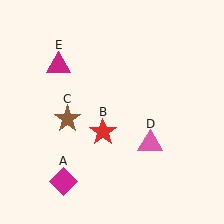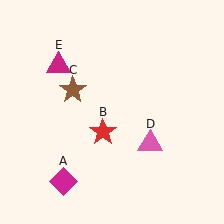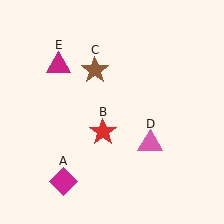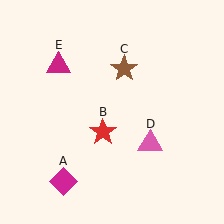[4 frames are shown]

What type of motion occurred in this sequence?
The brown star (object C) rotated clockwise around the center of the scene.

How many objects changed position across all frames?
1 object changed position: brown star (object C).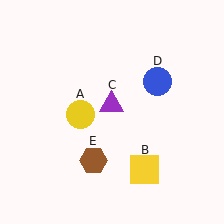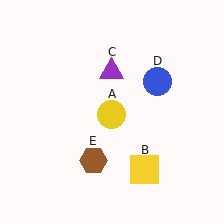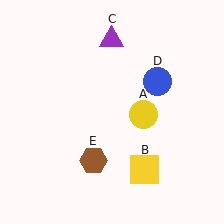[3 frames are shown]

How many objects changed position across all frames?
2 objects changed position: yellow circle (object A), purple triangle (object C).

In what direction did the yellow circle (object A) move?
The yellow circle (object A) moved right.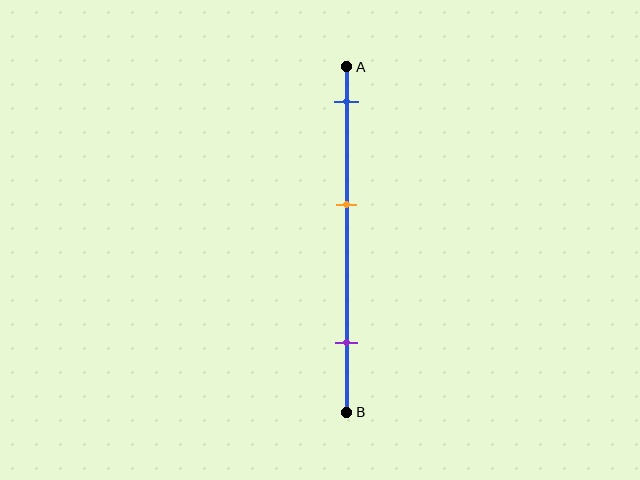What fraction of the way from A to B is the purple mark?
The purple mark is approximately 80% (0.8) of the way from A to B.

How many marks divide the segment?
There are 3 marks dividing the segment.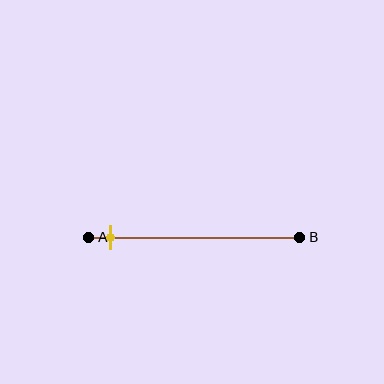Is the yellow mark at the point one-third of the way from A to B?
No, the mark is at about 10% from A, not at the 33% one-third point.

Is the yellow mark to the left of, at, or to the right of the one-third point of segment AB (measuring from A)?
The yellow mark is to the left of the one-third point of segment AB.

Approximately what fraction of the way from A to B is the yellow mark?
The yellow mark is approximately 10% of the way from A to B.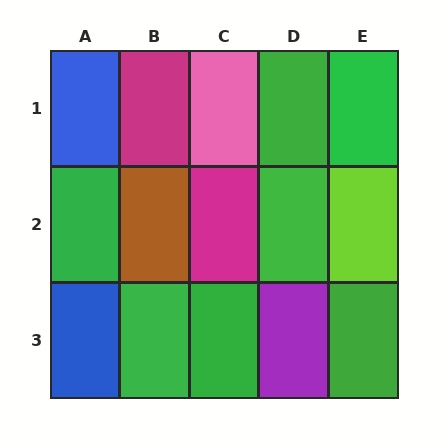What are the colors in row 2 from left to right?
Green, brown, magenta, green, lime.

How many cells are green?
7 cells are green.